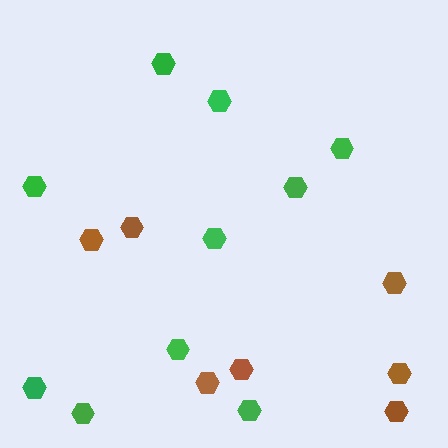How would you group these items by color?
There are 2 groups: one group of green hexagons (10) and one group of brown hexagons (7).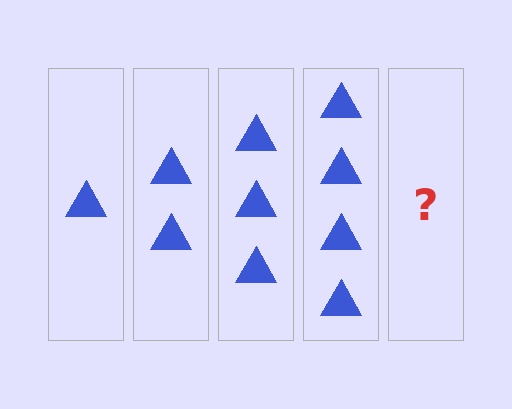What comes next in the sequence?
The next element should be 5 triangles.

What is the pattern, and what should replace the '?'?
The pattern is that each step adds one more triangle. The '?' should be 5 triangles.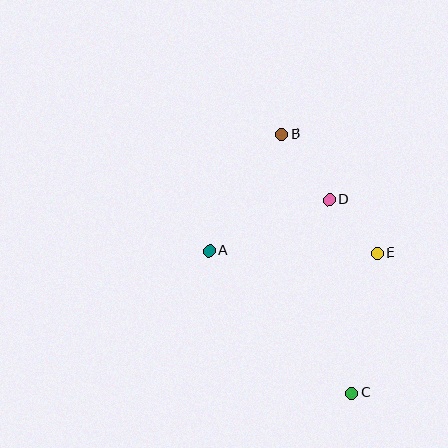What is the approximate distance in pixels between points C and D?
The distance between C and D is approximately 195 pixels.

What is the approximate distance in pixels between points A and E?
The distance between A and E is approximately 168 pixels.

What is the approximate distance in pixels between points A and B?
The distance between A and B is approximately 137 pixels.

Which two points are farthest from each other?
Points B and C are farthest from each other.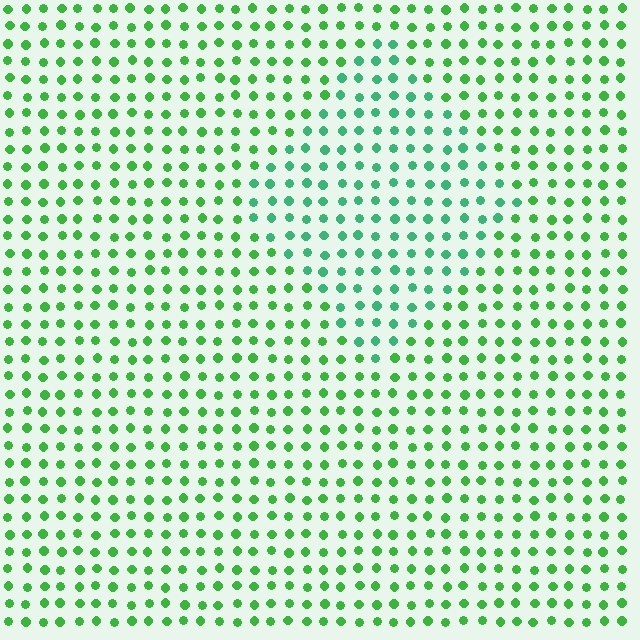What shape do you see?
I see a diamond.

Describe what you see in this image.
The image is filled with small green elements in a uniform arrangement. A diamond-shaped region is visible where the elements are tinted to a slightly different hue, forming a subtle color boundary.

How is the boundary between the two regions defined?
The boundary is defined purely by a slight shift in hue (about 28 degrees). Spacing, size, and orientation are identical on both sides.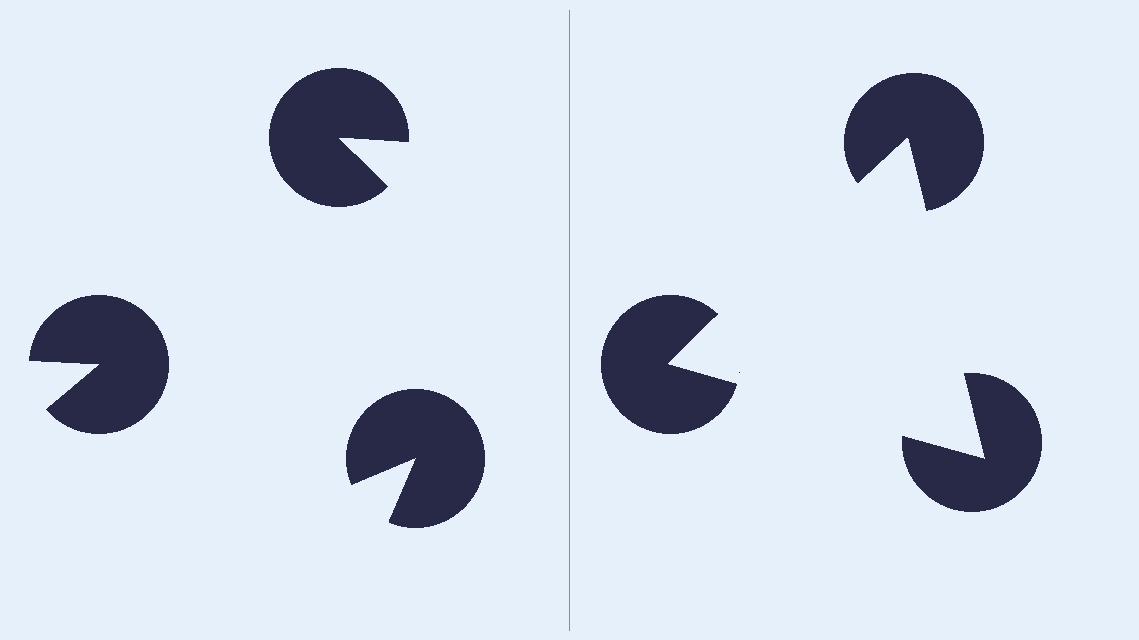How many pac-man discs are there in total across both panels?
6 — 3 on each side.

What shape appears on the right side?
An illusory triangle.